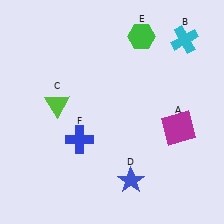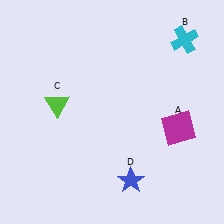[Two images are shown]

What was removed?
The blue cross (F), the green hexagon (E) were removed in Image 2.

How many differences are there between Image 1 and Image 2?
There are 2 differences between the two images.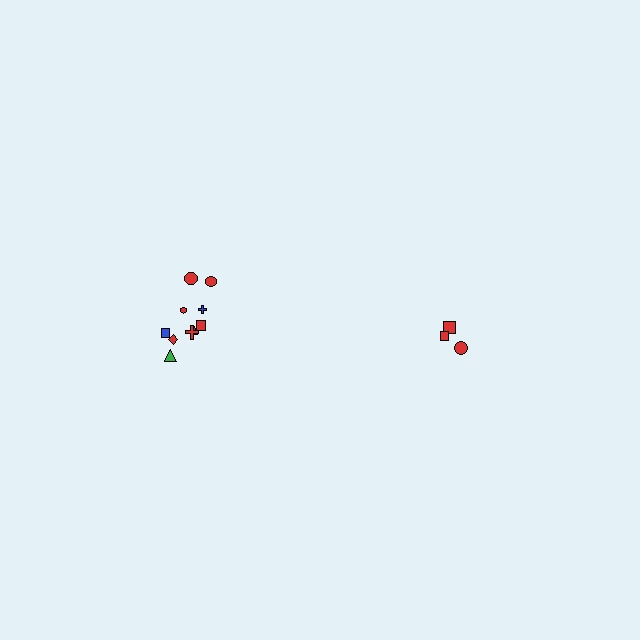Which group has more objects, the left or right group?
The left group.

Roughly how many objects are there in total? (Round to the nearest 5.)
Roughly 15 objects in total.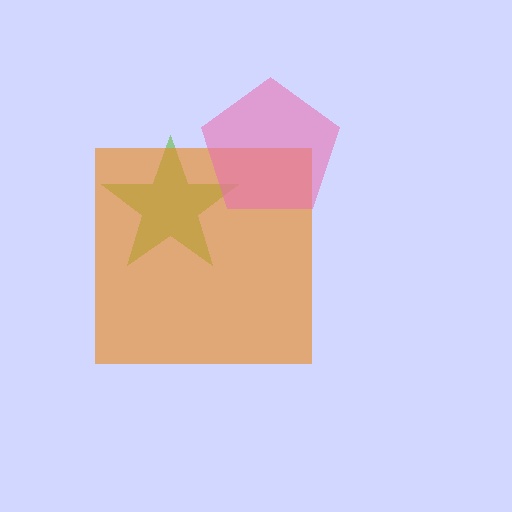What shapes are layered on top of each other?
The layered shapes are: a lime star, an orange square, a pink pentagon.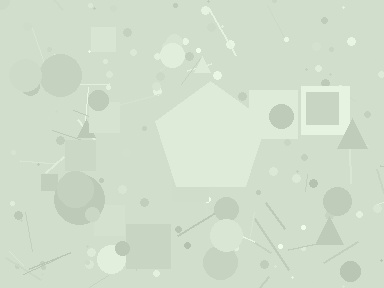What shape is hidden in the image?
A pentagon is hidden in the image.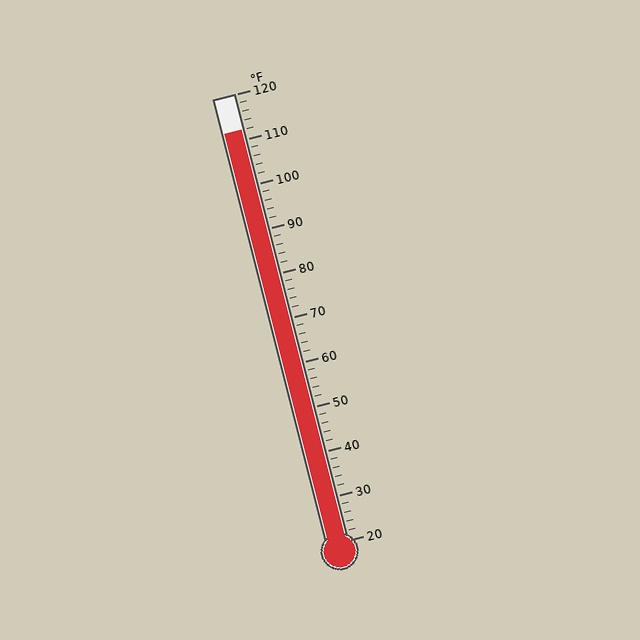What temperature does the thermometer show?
The thermometer shows approximately 112°F.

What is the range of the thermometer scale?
The thermometer scale ranges from 20°F to 120°F.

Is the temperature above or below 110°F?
The temperature is above 110°F.